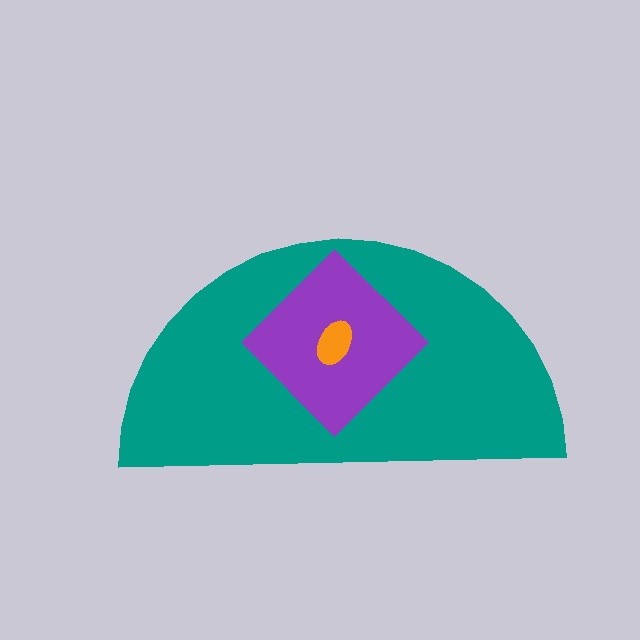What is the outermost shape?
The teal semicircle.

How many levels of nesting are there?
3.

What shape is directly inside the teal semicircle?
The purple diamond.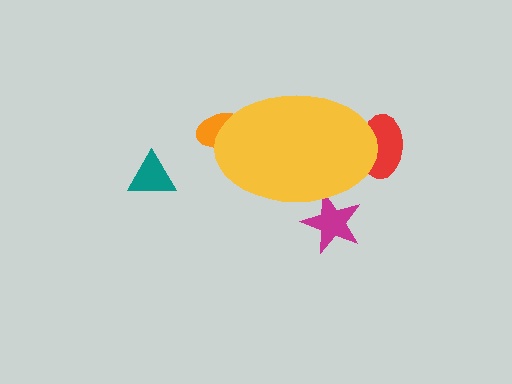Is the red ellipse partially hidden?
Yes, the red ellipse is partially hidden behind the yellow ellipse.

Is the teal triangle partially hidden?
No, the teal triangle is fully visible.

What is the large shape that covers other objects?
A yellow ellipse.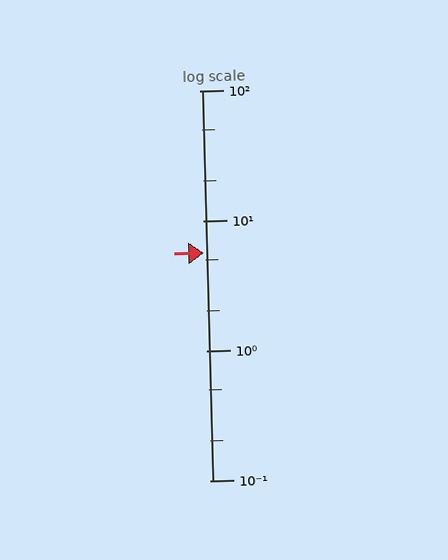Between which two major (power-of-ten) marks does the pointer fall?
The pointer is between 1 and 10.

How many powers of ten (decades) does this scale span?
The scale spans 3 decades, from 0.1 to 100.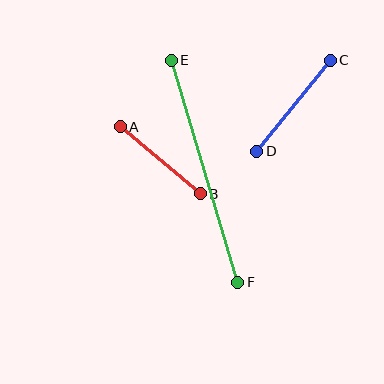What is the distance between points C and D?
The distance is approximately 117 pixels.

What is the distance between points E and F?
The distance is approximately 232 pixels.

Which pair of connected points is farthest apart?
Points E and F are farthest apart.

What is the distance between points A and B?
The distance is approximately 104 pixels.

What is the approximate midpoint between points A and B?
The midpoint is at approximately (160, 160) pixels.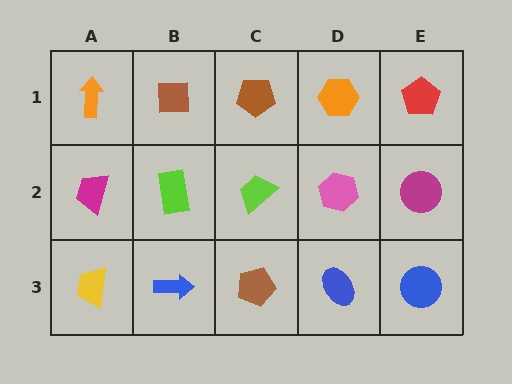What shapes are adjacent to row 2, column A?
An orange arrow (row 1, column A), a yellow trapezoid (row 3, column A), a lime rectangle (row 2, column B).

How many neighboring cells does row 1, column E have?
2.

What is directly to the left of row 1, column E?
An orange hexagon.